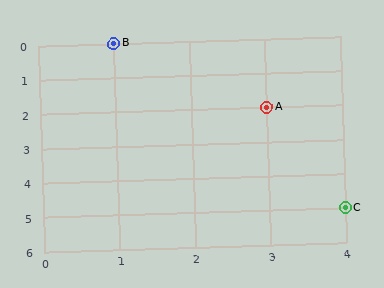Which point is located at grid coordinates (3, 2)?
Point A is at (3, 2).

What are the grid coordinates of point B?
Point B is at grid coordinates (1, 0).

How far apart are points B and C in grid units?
Points B and C are 3 columns and 5 rows apart (about 5.8 grid units diagonally).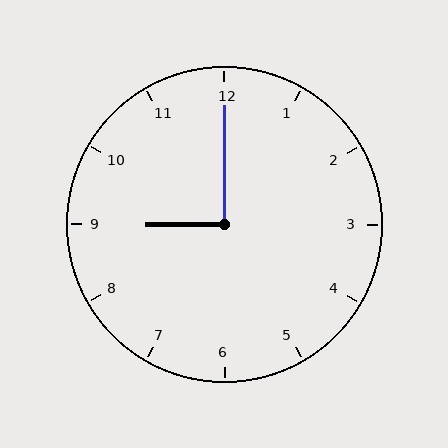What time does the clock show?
9:00.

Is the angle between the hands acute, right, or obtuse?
It is right.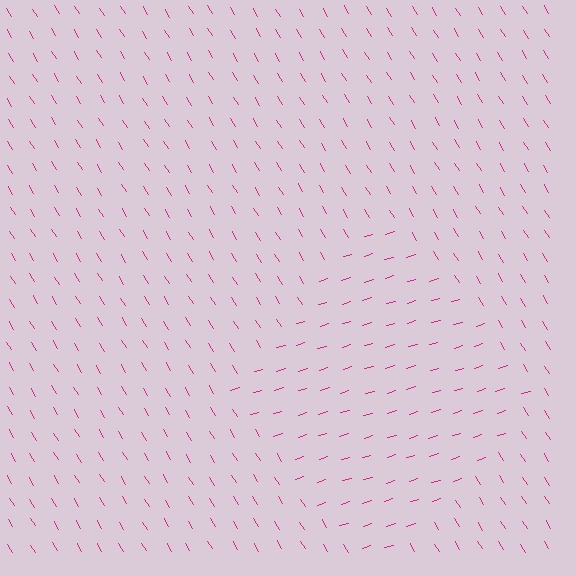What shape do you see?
I see a diamond.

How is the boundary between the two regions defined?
The boundary is defined purely by a change in line orientation (approximately 75 degrees difference). All lines are the same color and thickness.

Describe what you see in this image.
The image is filled with small magenta line segments. A diamond region in the image has lines oriented differently from the surrounding lines, creating a visible texture boundary.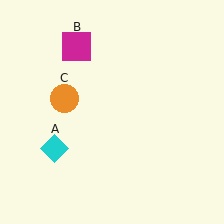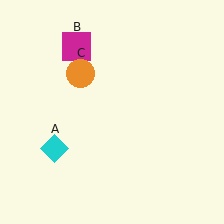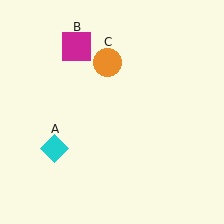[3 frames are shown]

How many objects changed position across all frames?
1 object changed position: orange circle (object C).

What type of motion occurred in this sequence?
The orange circle (object C) rotated clockwise around the center of the scene.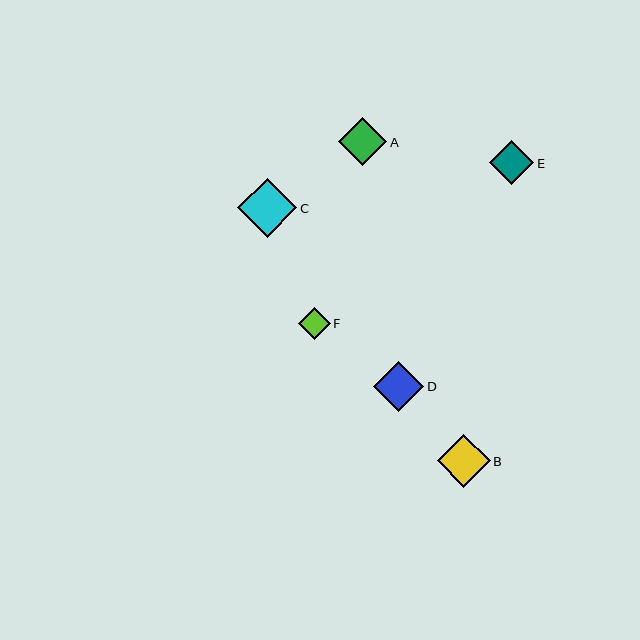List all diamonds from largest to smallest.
From largest to smallest: C, B, D, A, E, F.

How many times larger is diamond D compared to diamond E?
Diamond D is approximately 1.1 times the size of diamond E.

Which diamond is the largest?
Diamond C is the largest with a size of approximately 59 pixels.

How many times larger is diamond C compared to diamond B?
Diamond C is approximately 1.1 times the size of diamond B.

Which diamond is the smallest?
Diamond F is the smallest with a size of approximately 32 pixels.